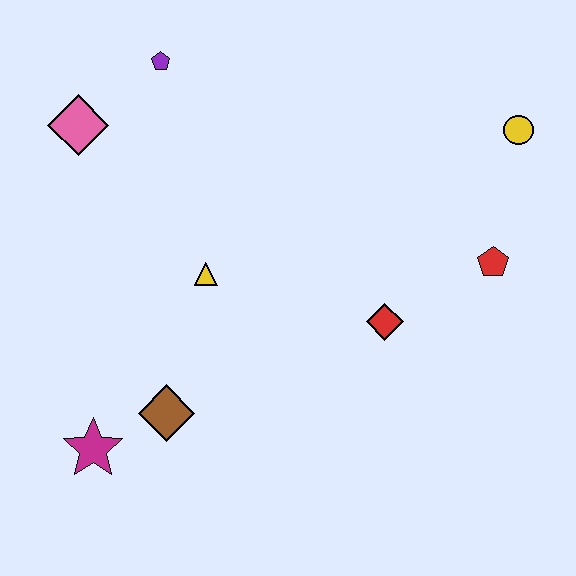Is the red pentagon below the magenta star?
No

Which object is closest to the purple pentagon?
The pink diamond is closest to the purple pentagon.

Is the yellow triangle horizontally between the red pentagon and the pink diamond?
Yes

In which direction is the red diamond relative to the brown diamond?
The red diamond is to the right of the brown diamond.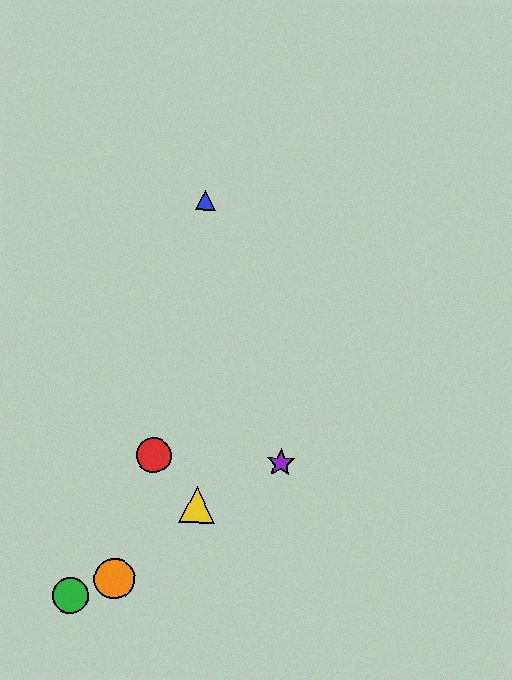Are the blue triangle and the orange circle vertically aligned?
No, the blue triangle is at x≈205 and the orange circle is at x≈114.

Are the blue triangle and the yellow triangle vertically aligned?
Yes, both are at x≈205.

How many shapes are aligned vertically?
2 shapes (the blue triangle, the yellow triangle) are aligned vertically.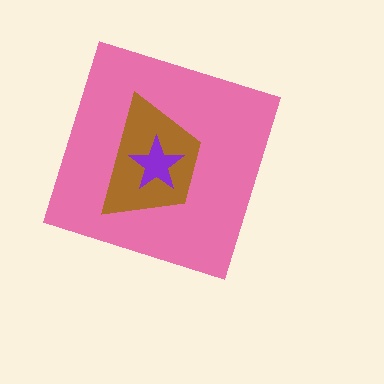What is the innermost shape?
The purple star.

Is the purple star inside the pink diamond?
Yes.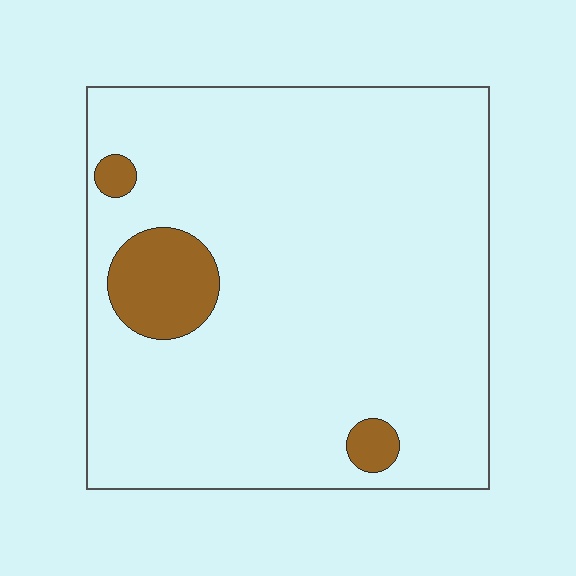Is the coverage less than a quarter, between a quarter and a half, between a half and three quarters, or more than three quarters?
Less than a quarter.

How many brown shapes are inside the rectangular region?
3.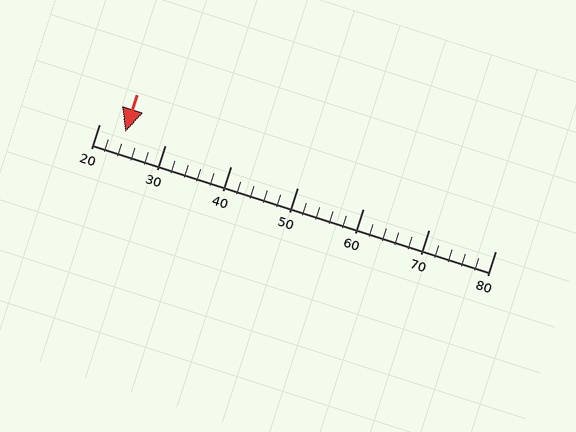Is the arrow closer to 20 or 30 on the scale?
The arrow is closer to 20.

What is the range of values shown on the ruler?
The ruler shows values from 20 to 80.